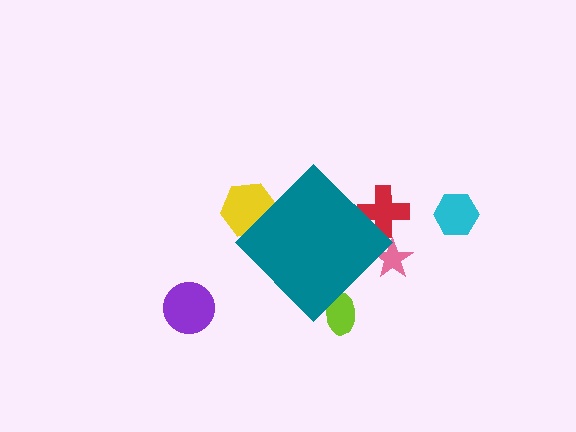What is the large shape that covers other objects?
A teal diamond.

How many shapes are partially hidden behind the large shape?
4 shapes are partially hidden.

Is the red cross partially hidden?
Yes, the red cross is partially hidden behind the teal diamond.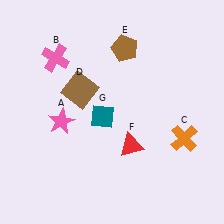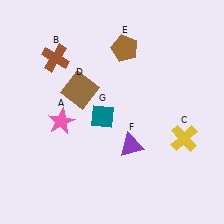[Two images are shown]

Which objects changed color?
B changed from pink to brown. C changed from orange to yellow. F changed from red to purple.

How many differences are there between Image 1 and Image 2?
There are 3 differences between the two images.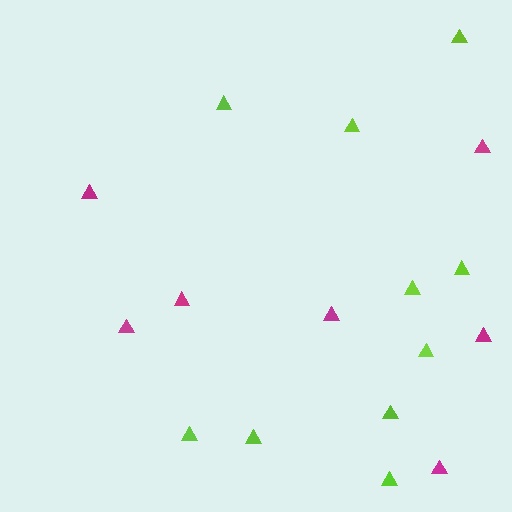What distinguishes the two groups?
There are 2 groups: one group of lime triangles (10) and one group of magenta triangles (7).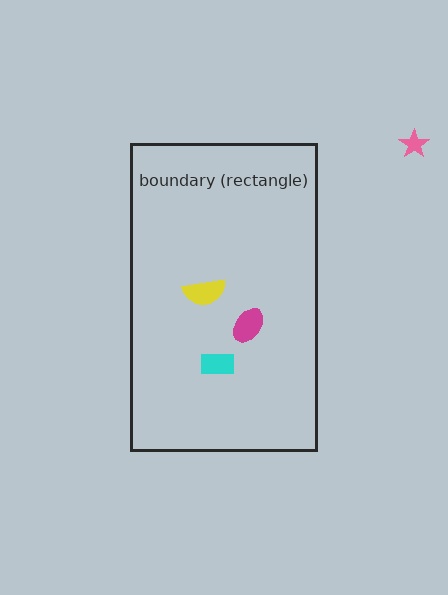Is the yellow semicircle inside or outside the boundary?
Inside.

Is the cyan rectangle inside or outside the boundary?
Inside.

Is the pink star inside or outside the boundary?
Outside.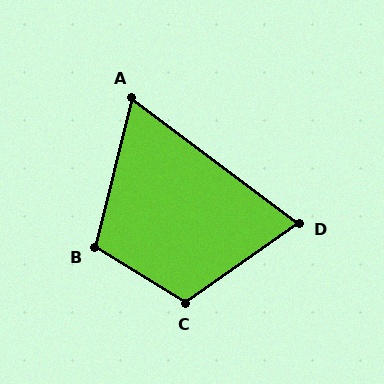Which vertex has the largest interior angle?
C, at approximately 113 degrees.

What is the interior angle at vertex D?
Approximately 72 degrees (acute).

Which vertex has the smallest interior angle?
A, at approximately 67 degrees.